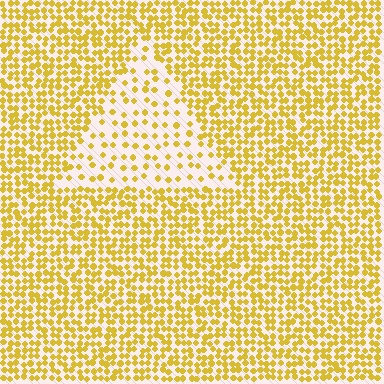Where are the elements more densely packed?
The elements are more densely packed outside the triangle boundary.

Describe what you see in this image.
The image contains small yellow elements arranged at two different densities. A triangle-shaped region is visible where the elements are less densely packed than the surrounding area.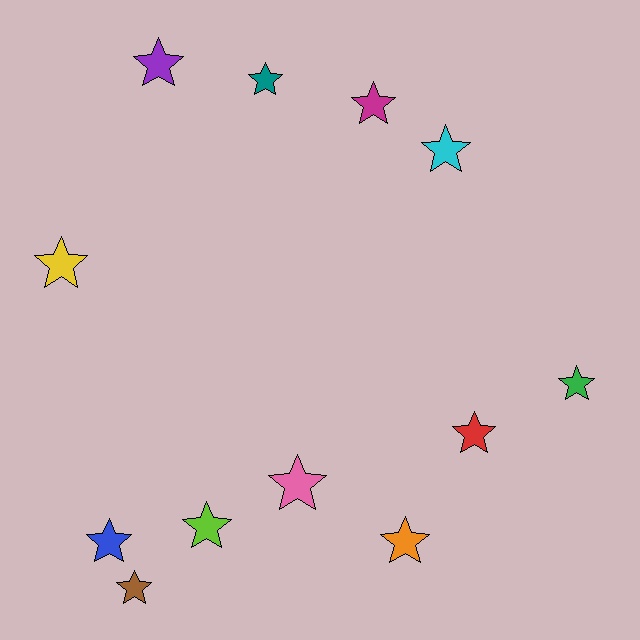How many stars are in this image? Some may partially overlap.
There are 12 stars.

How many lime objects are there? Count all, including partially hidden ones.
There is 1 lime object.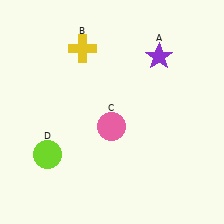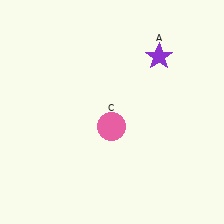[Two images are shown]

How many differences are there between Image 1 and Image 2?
There are 2 differences between the two images.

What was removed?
The yellow cross (B), the lime circle (D) were removed in Image 2.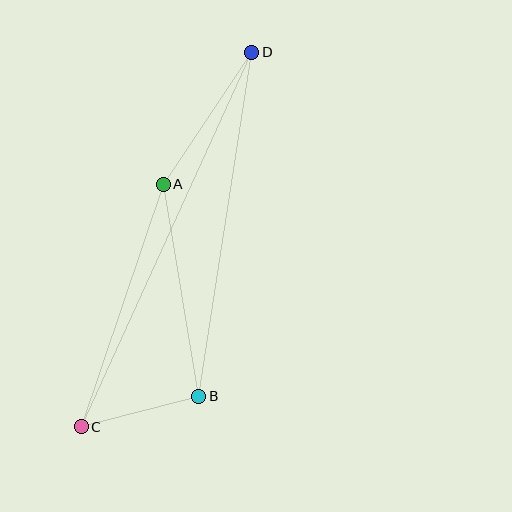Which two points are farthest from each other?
Points C and D are farthest from each other.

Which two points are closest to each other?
Points B and C are closest to each other.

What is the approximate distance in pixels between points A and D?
The distance between A and D is approximately 159 pixels.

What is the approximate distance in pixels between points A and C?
The distance between A and C is approximately 256 pixels.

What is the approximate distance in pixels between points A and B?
The distance between A and B is approximately 215 pixels.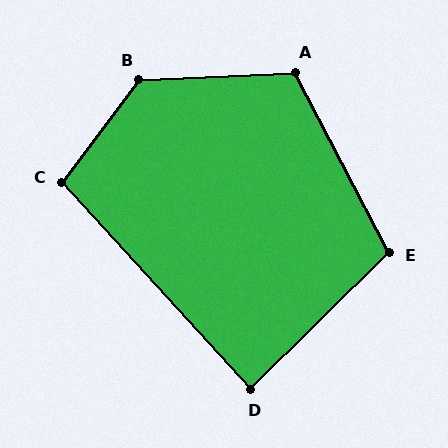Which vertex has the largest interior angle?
B, at approximately 129 degrees.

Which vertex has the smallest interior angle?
D, at approximately 88 degrees.